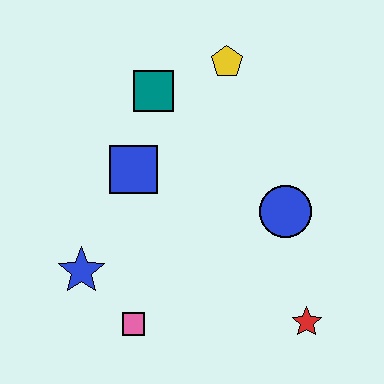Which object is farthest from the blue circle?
The blue star is farthest from the blue circle.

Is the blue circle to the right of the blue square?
Yes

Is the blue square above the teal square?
No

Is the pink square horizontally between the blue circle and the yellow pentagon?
No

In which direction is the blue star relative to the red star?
The blue star is to the left of the red star.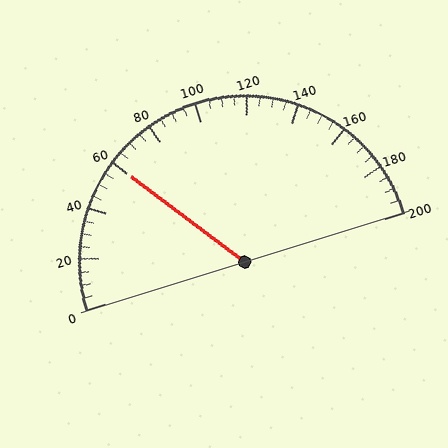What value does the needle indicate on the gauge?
The needle indicates approximately 60.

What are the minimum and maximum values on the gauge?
The gauge ranges from 0 to 200.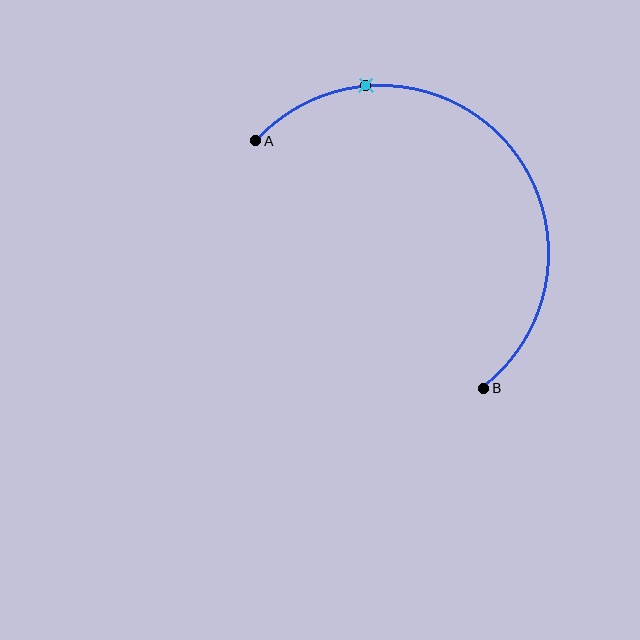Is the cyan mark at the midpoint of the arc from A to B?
No. The cyan mark lies on the arc but is closer to endpoint A. The arc midpoint would be at the point on the curve equidistant along the arc from both A and B.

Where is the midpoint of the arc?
The arc midpoint is the point on the curve farthest from the straight line joining A and B. It sits above and to the right of that line.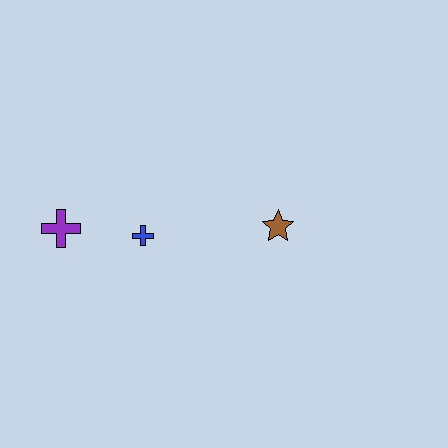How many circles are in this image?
There are no circles.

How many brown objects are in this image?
There is 1 brown object.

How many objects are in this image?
There are 3 objects.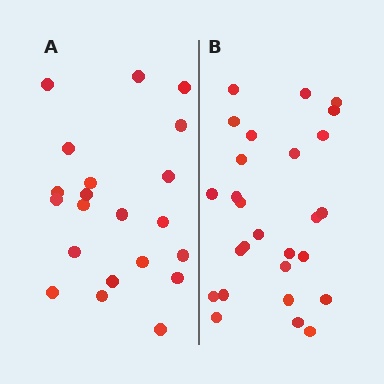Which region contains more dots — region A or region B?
Region B (the right region) has more dots.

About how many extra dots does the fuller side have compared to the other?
Region B has about 6 more dots than region A.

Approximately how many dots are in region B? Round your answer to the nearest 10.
About 30 dots. (The exact count is 27, which rounds to 30.)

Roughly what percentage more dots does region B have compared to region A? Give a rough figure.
About 30% more.